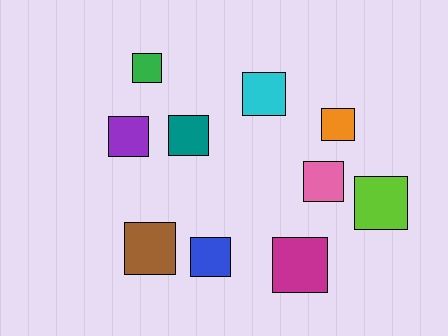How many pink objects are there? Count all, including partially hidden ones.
There is 1 pink object.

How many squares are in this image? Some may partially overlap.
There are 10 squares.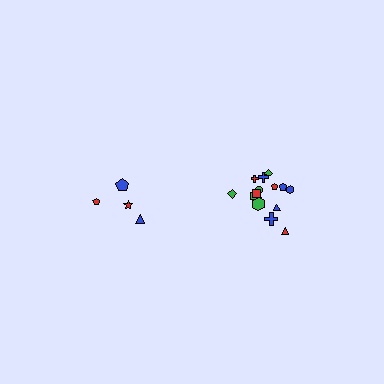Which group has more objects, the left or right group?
The right group.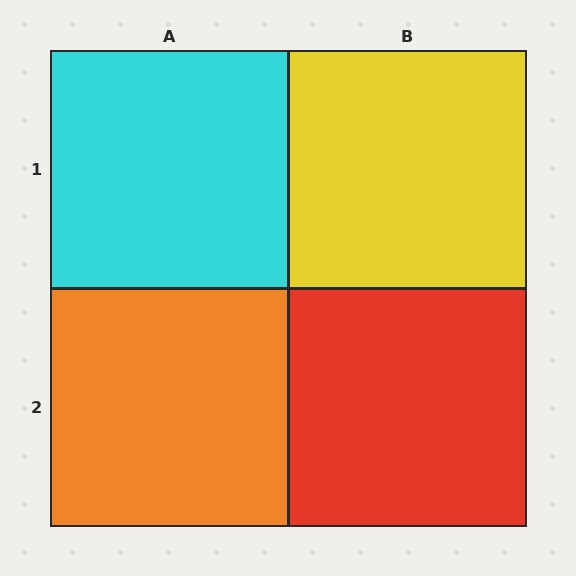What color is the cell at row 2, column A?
Orange.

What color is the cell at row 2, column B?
Red.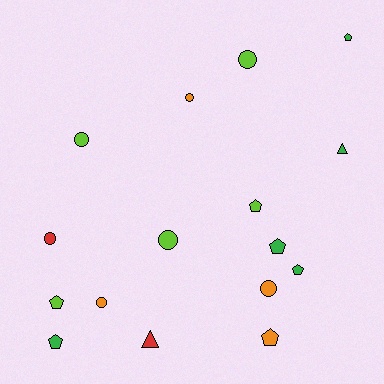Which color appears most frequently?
Green, with 5 objects.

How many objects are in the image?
There are 16 objects.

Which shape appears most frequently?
Pentagon, with 7 objects.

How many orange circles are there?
There are 3 orange circles.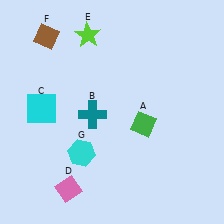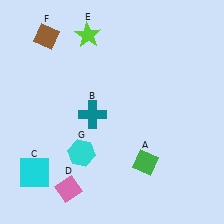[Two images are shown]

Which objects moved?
The objects that moved are: the green diamond (A), the cyan square (C).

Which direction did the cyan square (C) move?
The cyan square (C) moved down.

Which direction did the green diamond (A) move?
The green diamond (A) moved down.